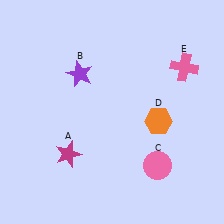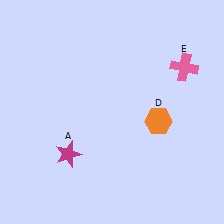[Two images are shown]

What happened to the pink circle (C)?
The pink circle (C) was removed in Image 2. It was in the bottom-right area of Image 1.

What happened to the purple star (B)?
The purple star (B) was removed in Image 2. It was in the top-left area of Image 1.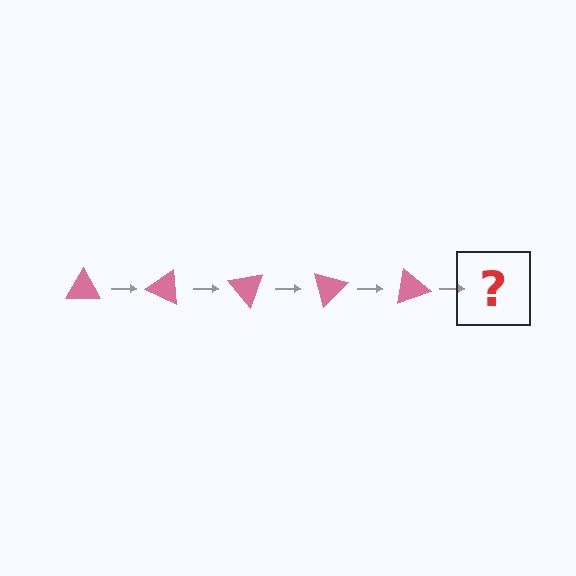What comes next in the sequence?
The next element should be a pink triangle rotated 125 degrees.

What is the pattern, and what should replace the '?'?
The pattern is that the triangle rotates 25 degrees each step. The '?' should be a pink triangle rotated 125 degrees.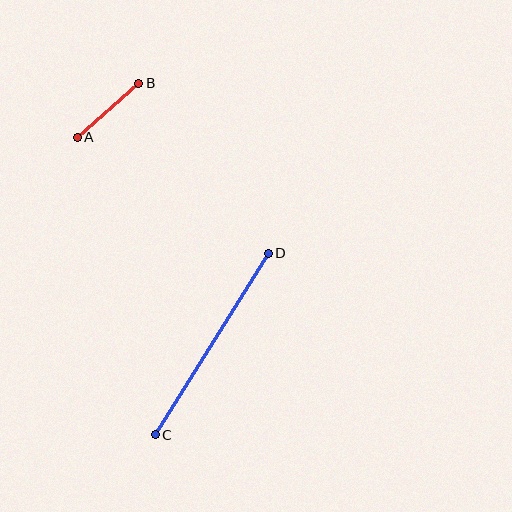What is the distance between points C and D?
The distance is approximately 214 pixels.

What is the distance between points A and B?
The distance is approximately 82 pixels.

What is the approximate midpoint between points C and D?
The midpoint is at approximately (212, 344) pixels.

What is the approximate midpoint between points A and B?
The midpoint is at approximately (108, 110) pixels.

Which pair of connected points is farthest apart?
Points C and D are farthest apart.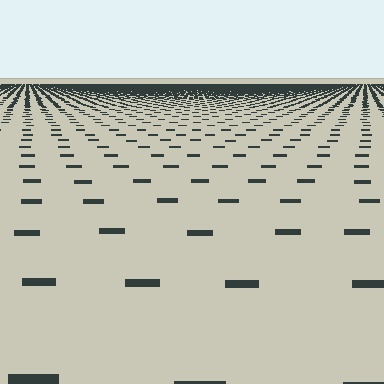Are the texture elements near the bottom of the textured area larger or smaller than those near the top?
Larger. Near the bottom, elements are closer to the viewer and appear at a bigger on-screen size.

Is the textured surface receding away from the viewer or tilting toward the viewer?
The surface is receding away from the viewer. Texture elements get smaller and denser toward the top.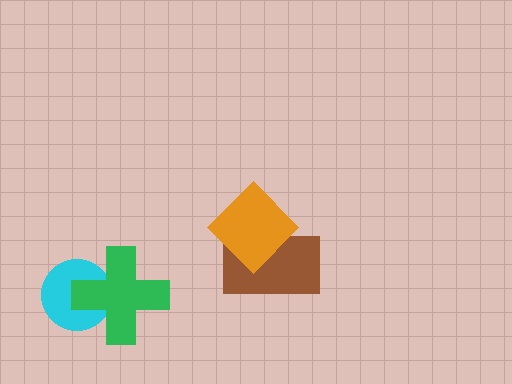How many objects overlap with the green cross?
1 object overlaps with the green cross.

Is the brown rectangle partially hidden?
Yes, it is partially covered by another shape.